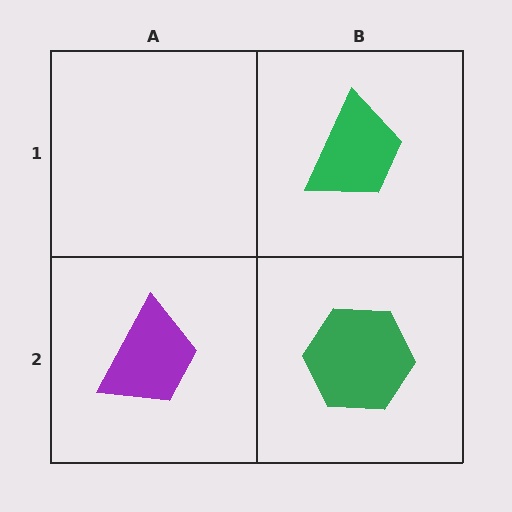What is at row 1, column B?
A green trapezoid.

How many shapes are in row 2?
2 shapes.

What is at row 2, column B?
A green hexagon.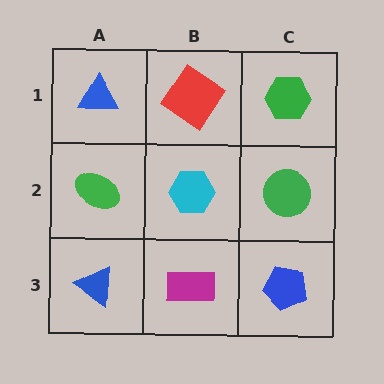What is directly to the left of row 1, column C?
A red diamond.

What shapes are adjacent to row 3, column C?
A green circle (row 2, column C), a magenta rectangle (row 3, column B).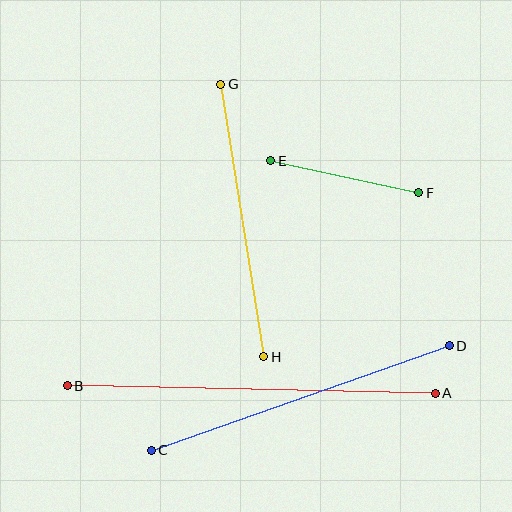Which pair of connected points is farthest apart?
Points A and B are farthest apart.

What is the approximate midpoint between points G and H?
The midpoint is at approximately (242, 221) pixels.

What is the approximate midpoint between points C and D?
The midpoint is at approximately (300, 398) pixels.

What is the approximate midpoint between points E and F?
The midpoint is at approximately (345, 177) pixels.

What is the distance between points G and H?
The distance is approximately 276 pixels.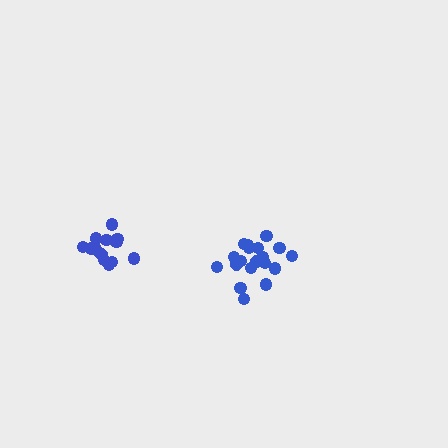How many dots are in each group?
Group 1: 14 dots, Group 2: 20 dots (34 total).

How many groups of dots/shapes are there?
There are 2 groups.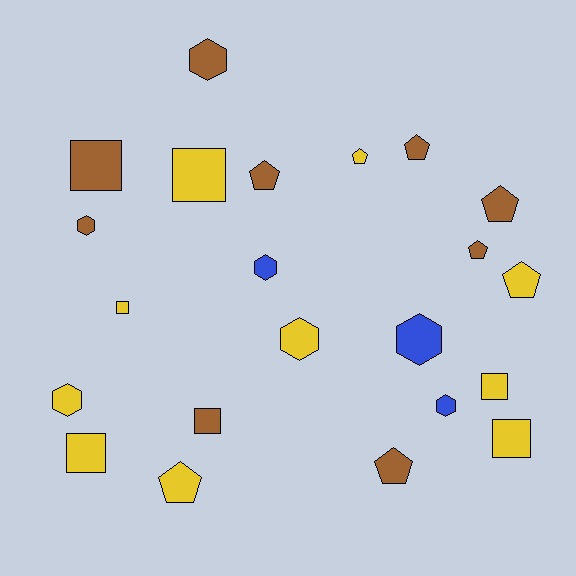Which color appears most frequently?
Yellow, with 10 objects.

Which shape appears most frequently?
Pentagon, with 8 objects.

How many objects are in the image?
There are 22 objects.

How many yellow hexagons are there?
There are 2 yellow hexagons.